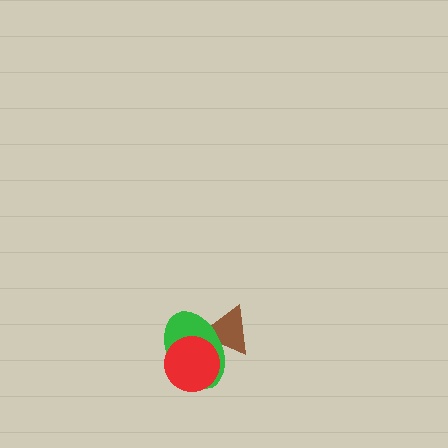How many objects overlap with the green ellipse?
2 objects overlap with the green ellipse.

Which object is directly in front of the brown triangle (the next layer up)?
The green ellipse is directly in front of the brown triangle.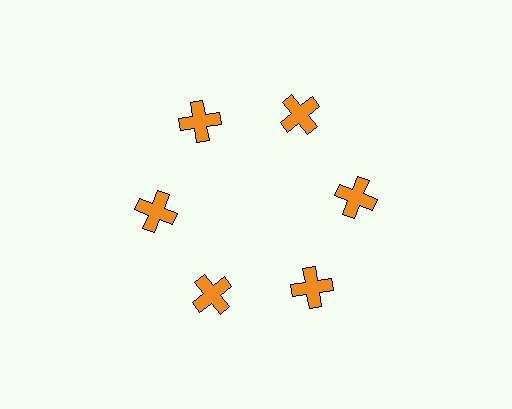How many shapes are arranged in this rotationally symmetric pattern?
There are 6 shapes, arranged in 6 groups of 1.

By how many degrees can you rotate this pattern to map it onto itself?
The pattern maps onto itself every 60 degrees of rotation.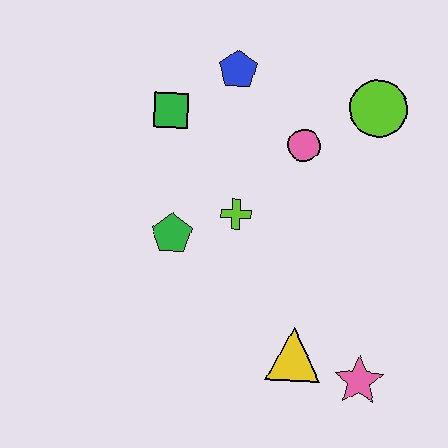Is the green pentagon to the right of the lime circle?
No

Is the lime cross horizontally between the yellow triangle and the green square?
Yes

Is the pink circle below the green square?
Yes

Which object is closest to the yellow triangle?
The pink star is closest to the yellow triangle.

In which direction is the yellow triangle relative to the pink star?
The yellow triangle is to the left of the pink star.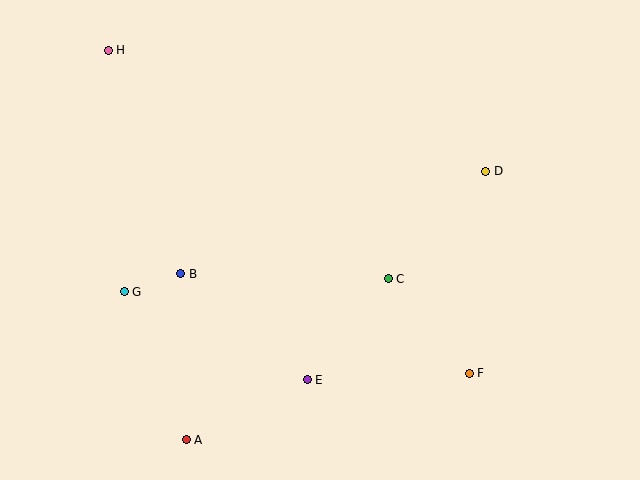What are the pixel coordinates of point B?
Point B is at (181, 274).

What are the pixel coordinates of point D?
Point D is at (486, 171).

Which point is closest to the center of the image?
Point C at (388, 279) is closest to the center.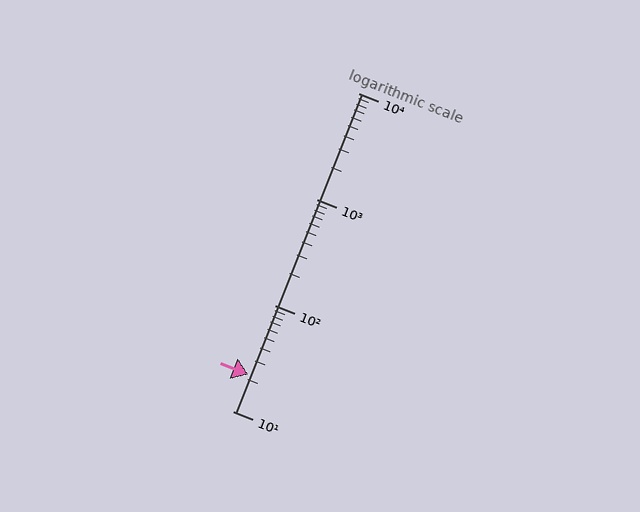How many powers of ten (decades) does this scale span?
The scale spans 3 decades, from 10 to 10000.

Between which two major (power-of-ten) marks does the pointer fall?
The pointer is between 10 and 100.